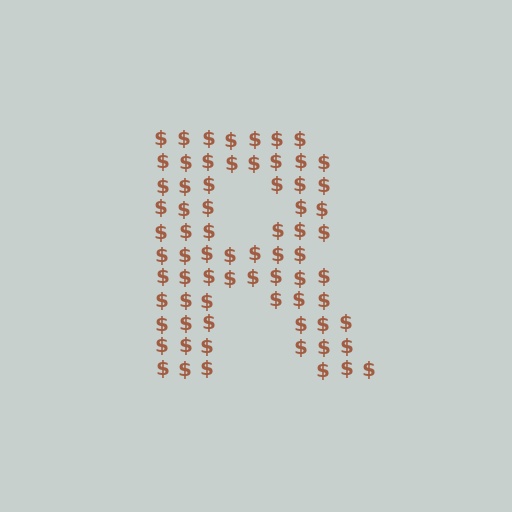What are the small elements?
The small elements are dollar signs.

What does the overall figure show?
The overall figure shows the letter R.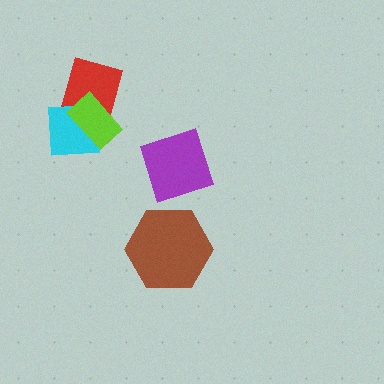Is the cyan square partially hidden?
Yes, it is partially covered by another shape.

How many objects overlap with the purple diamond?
0 objects overlap with the purple diamond.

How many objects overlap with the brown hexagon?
0 objects overlap with the brown hexagon.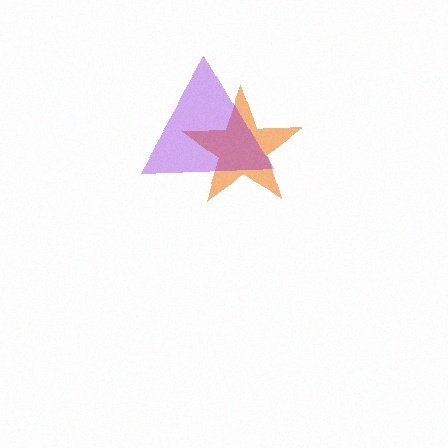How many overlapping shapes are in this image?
There are 2 overlapping shapes in the image.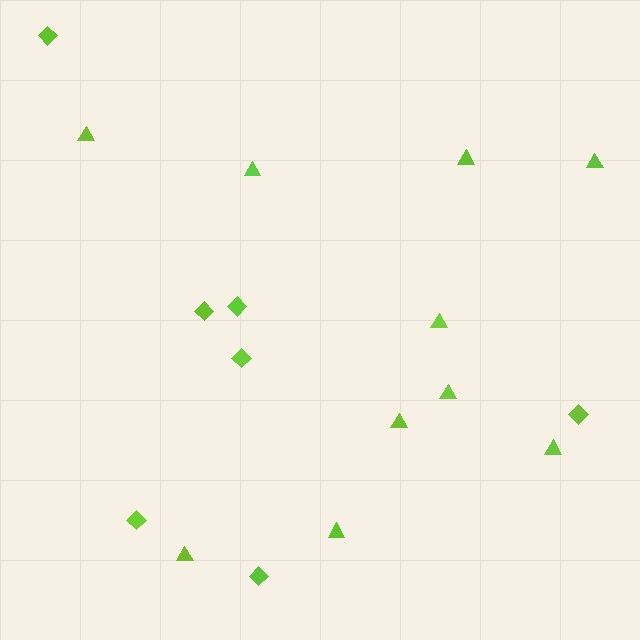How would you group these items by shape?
There are 2 groups: one group of triangles (10) and one group of diamonds (7).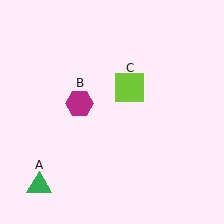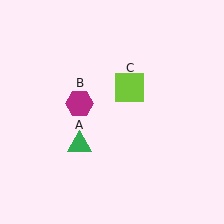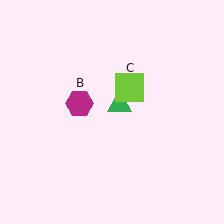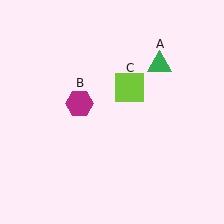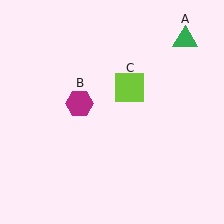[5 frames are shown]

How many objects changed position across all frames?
1 object changed position: green triangle (object A).